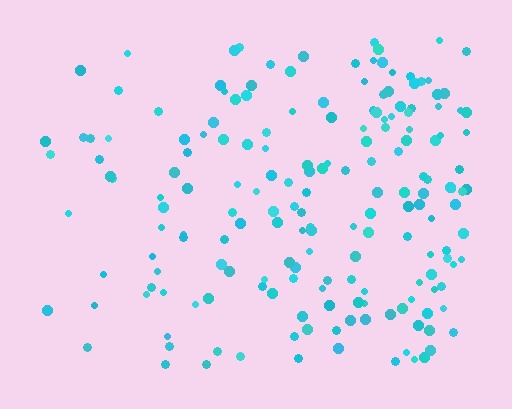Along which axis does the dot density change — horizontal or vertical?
Horizontal.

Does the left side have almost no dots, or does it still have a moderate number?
Still a moderate number, just noticeably fewer than the right.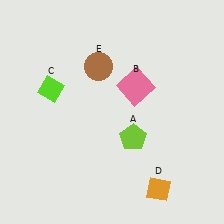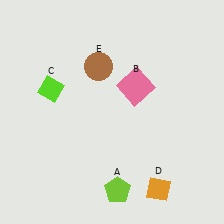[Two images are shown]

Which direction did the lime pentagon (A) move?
The lime pentagon (A) moved down.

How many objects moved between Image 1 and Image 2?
1 object moved between the two images.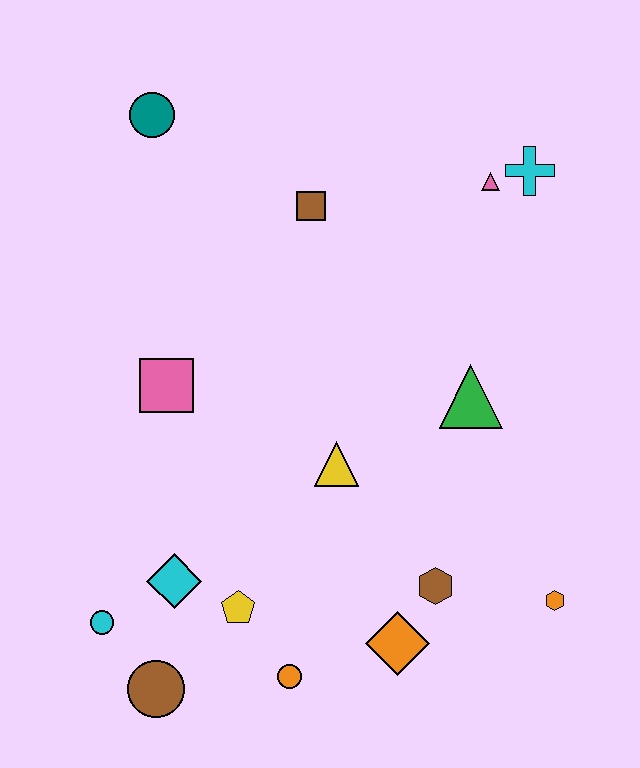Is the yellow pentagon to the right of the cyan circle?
Yes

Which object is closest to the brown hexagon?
The orange diamond is closest to the brown hexagon.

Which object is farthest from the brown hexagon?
The teal circle is farthest from the brown hexagon.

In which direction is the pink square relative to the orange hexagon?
The pink square is to the left of the orange hexagon.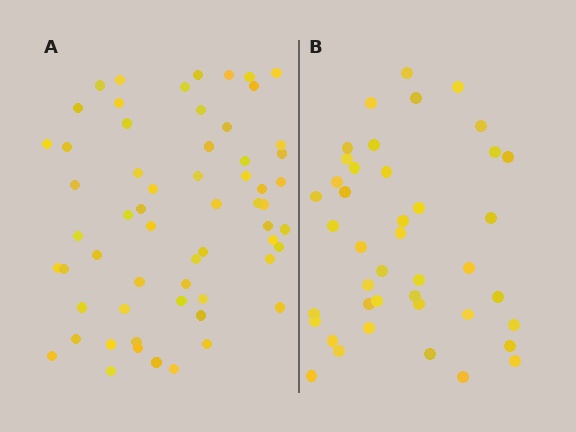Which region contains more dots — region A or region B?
Region A (the left region) has more dots.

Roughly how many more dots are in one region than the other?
Region A has approximately 20 more dots than region B.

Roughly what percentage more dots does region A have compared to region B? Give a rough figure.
About 45% more.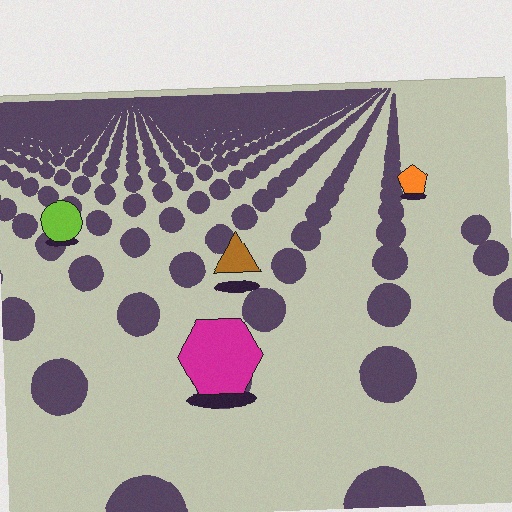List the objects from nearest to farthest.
From nearest to farthest: the magenta hexagon, the brown triangle, the lime circle, the orange pentagon.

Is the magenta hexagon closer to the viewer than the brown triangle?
Yes. The magenta hexagon is closer — you can tell from the texture gradient: the ground texture is coarser near it.